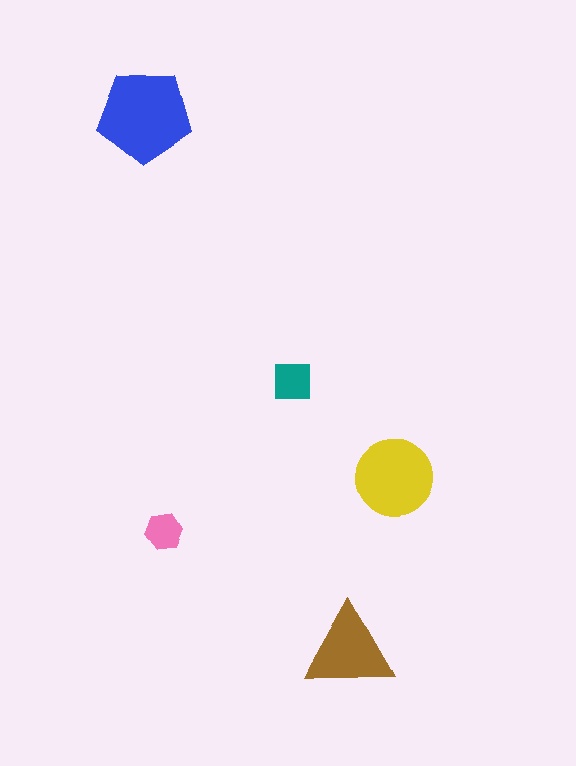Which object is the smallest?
The pink hexagon.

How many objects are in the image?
There are 5 objects in the image.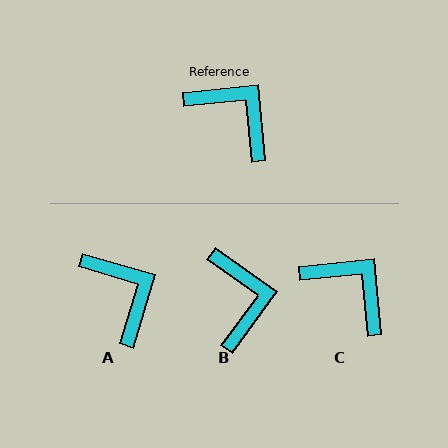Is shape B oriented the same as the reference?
No, it is off by about 41 degrees.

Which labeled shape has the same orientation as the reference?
C.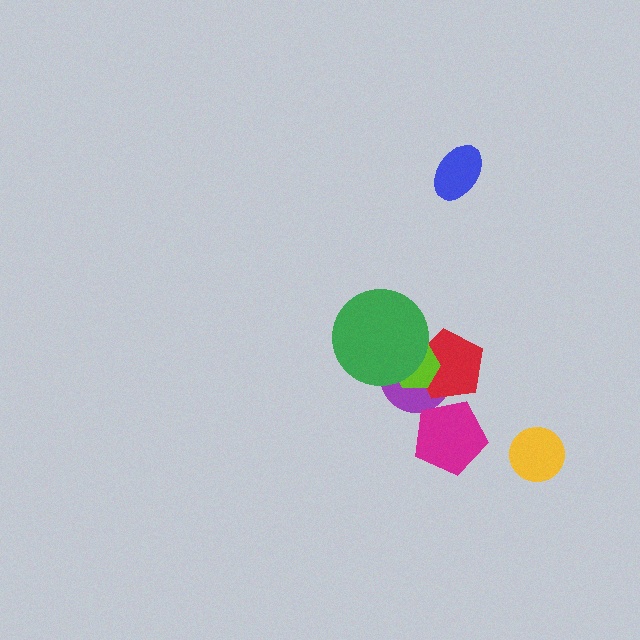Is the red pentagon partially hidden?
Yes, it is partially covered by another shape.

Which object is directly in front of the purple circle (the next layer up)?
The red pentagon is directly in front of the purple circle.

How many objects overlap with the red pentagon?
3 objects overlap with the red pentagon.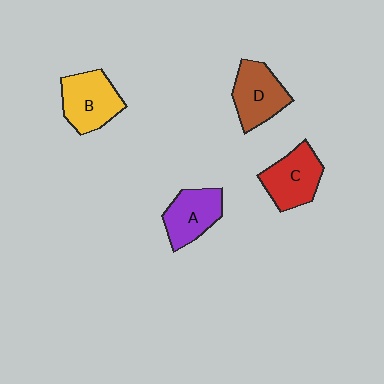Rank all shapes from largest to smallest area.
From largest to smallest: B (yellow), C (red), D (brown), A (purple).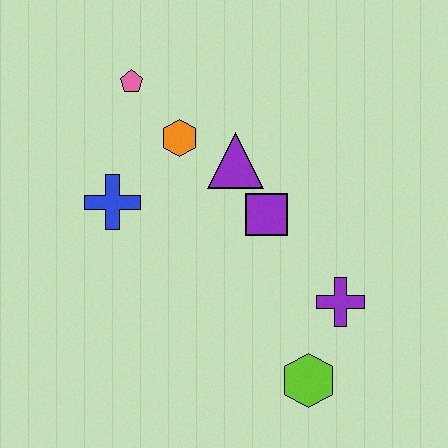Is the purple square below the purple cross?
No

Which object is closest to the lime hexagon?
The purple cross is closest to the lime hexagon.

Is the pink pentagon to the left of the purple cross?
Yes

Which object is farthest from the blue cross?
The lime hexagon is farthest from the blue cross.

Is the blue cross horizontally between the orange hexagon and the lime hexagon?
No